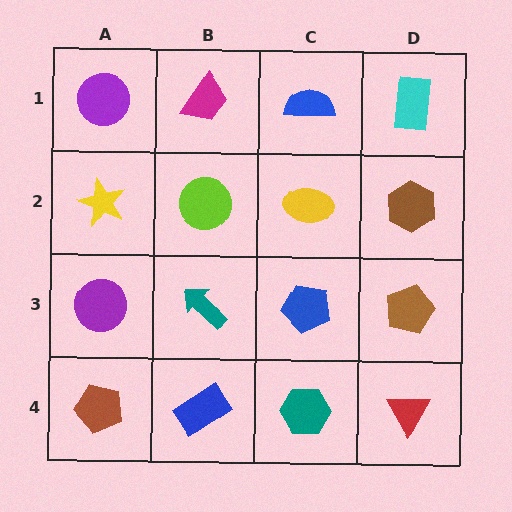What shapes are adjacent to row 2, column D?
A cyan rectangle (row 1, column D), a brown pentagon (row 3, column D), a yellow ellipse (row 2, column C).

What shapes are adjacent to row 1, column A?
A yellow star (row 2, column A), a magenta trapezoid (row 1, column B).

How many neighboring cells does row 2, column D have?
3.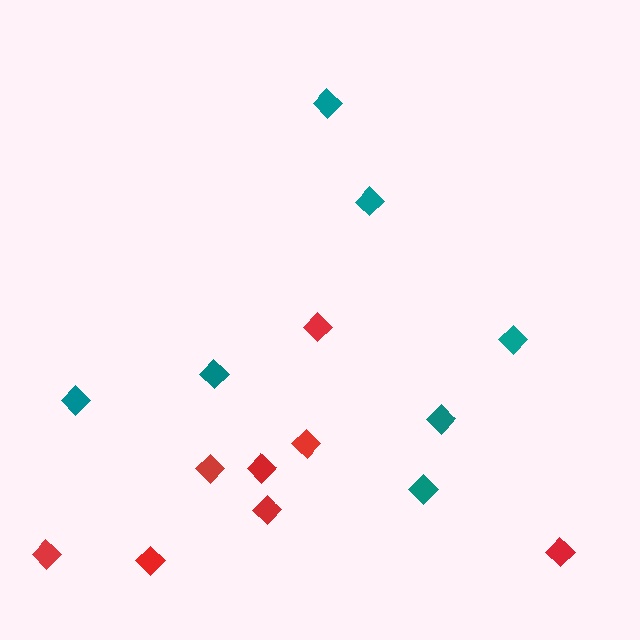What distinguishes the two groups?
There are 2 groups: one group of teal diamonds (7) and one group of red diamonds (8).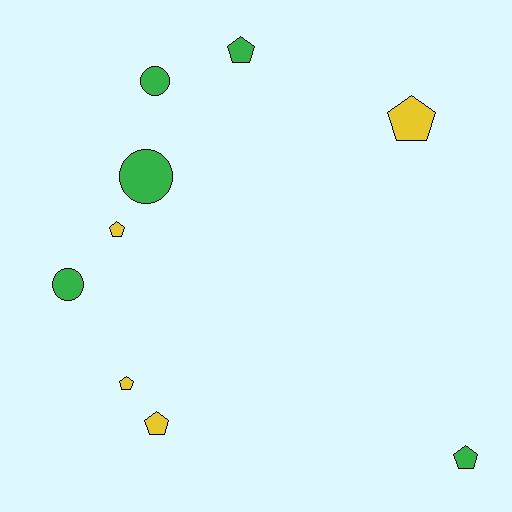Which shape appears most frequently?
Pentagon, with 6 objects.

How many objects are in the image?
There are 9 objects.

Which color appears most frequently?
Green, with 5 objects.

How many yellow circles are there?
There are no yellow circles.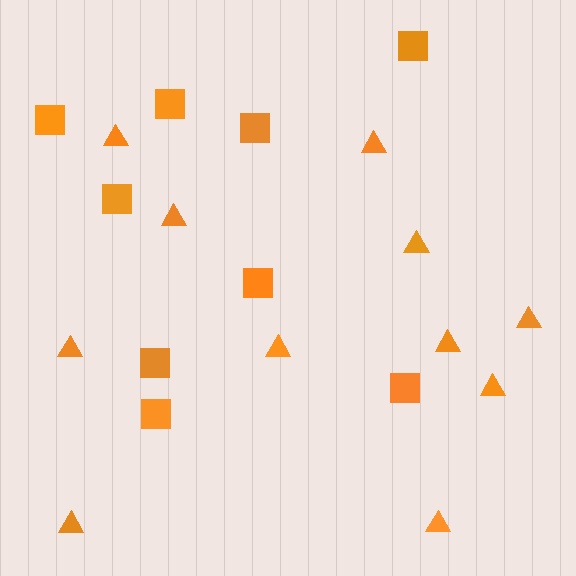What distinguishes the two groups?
There are 2 groups: one group of squares (9) and one group of triangles (11).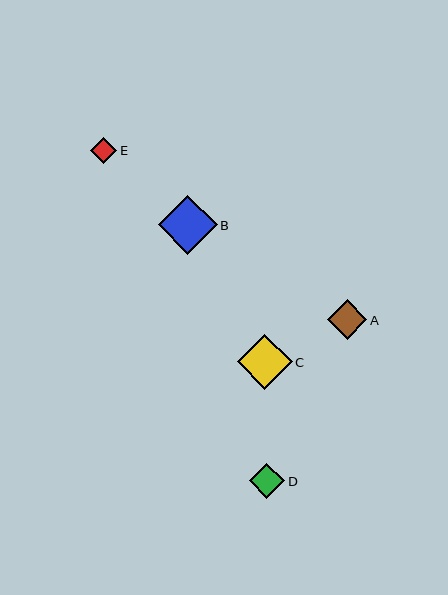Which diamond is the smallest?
Diamond E is the smallest with a size of approximately 26 pixels.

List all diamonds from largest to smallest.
From largest to smallest: B, C, A, D, E.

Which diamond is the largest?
Diamond B is the largest with a size of approximately 59 pixels.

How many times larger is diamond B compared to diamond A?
Diamond B is approximately 1.5 times the size of diamond A.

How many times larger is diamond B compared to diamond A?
Diamond B is approximately 1.5 times the size of diamond A.